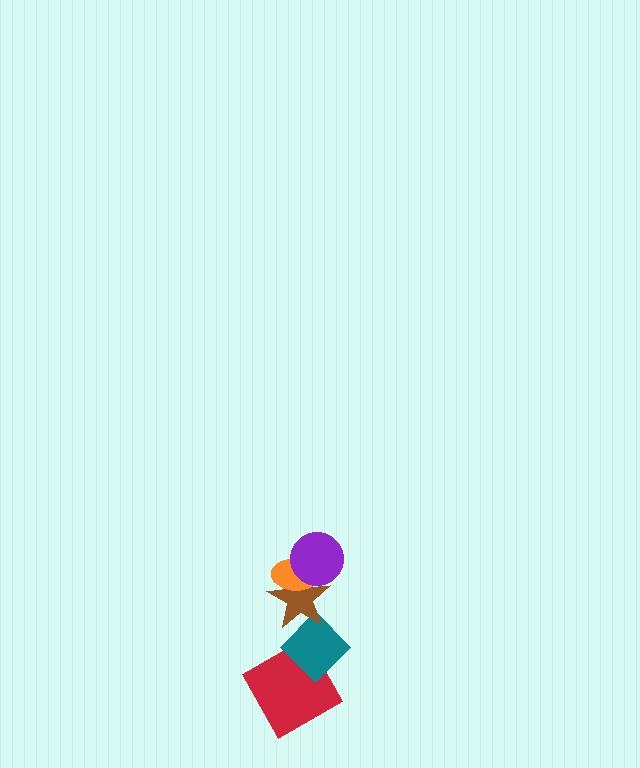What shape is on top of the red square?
The teal diamond is on top of the red square.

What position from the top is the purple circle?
The purple circle is 1st from the top.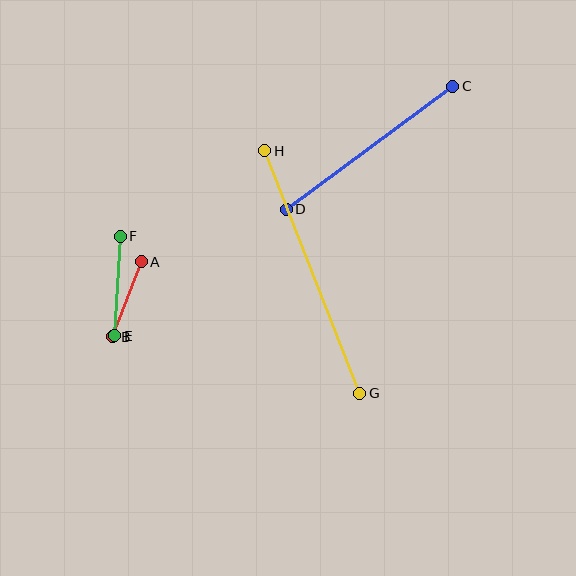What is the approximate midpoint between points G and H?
The midpoint is at approximately (312, 272) pixels.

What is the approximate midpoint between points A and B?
The midpoint is at approximately (127, 299) pixels.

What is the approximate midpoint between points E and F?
The midpoint is at approximately (117, 286) pixels.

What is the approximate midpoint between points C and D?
The midpoint is at approximately (369, 148) pixels.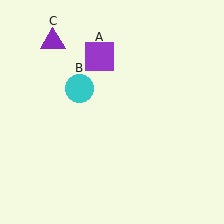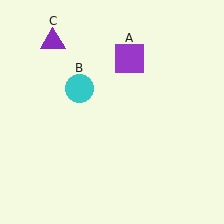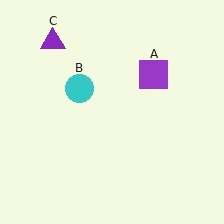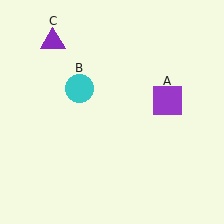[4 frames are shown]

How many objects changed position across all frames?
1 object changed position: purple square (object A).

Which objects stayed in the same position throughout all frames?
Cyan circle (object B) and purple triangle (object C) remained stationary.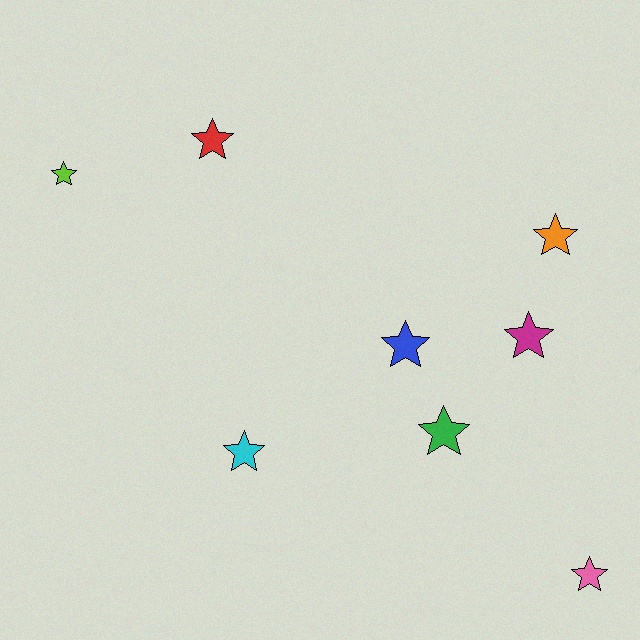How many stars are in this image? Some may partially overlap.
There are 8 stars.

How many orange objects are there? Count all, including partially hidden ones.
There is 1 orange object.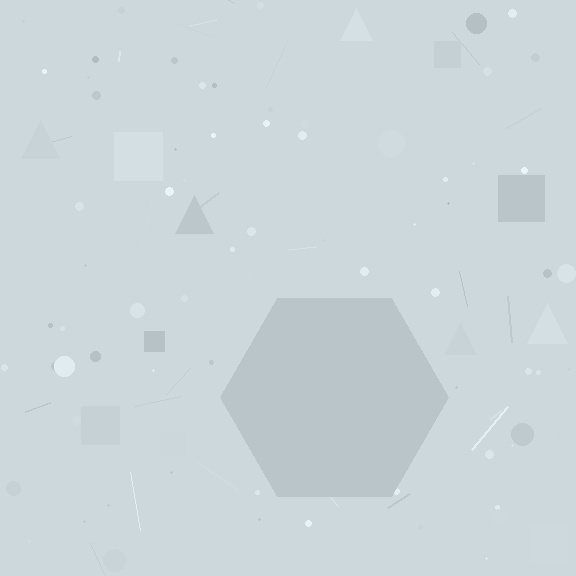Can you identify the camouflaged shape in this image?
The camouflaged shape is a hexagon.